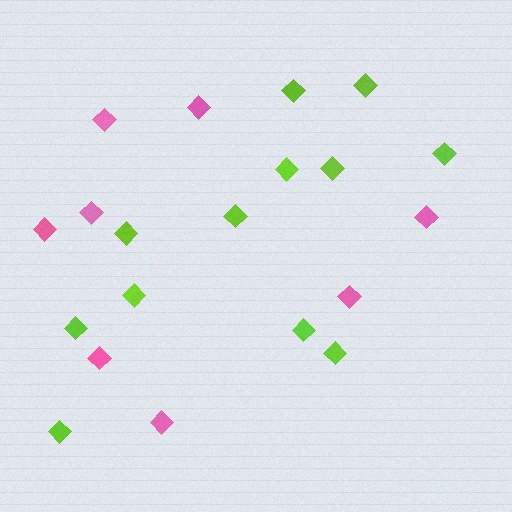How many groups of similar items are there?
There are 2 groups: one group of pink diamonds (8) and one group of lime diamonds (12).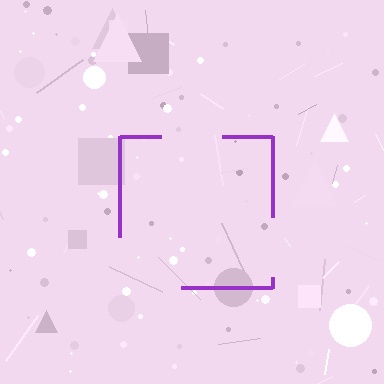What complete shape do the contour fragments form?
The contour fragments form a square.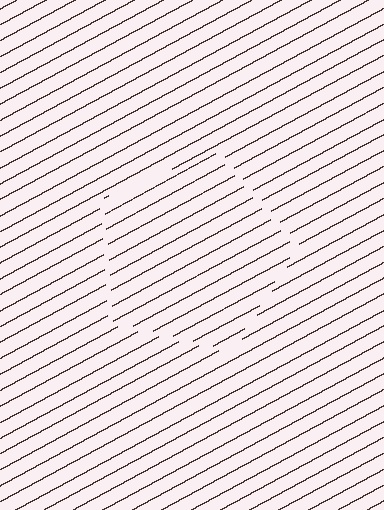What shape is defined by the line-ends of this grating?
An illusory pentagon. The interior of the shape contains the same grating, shifted by half a period — the contour is defined by the phase discontinuity where line-ends from the inner and outer gratings abut.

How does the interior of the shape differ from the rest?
The interior of the shape contains the same grating, shifted by half a period — the contour is defined by the phase discontinuity where line-ends from the inner and outer gratings abut.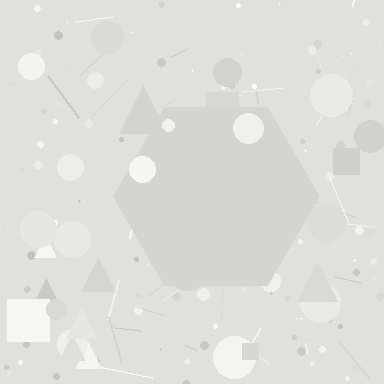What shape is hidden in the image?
A hexagon is hidden in the image.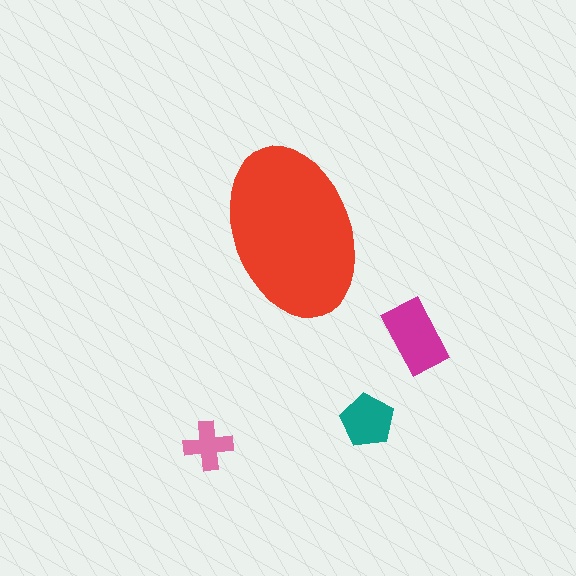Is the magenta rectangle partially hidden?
No, the magenta rectangle is fully visible.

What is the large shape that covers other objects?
A red ellipse.